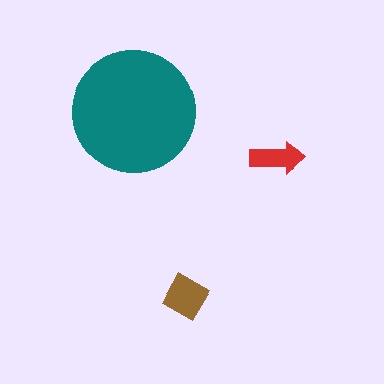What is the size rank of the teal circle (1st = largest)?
1st.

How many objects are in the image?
There are 3 objects in the image.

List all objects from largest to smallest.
The teal circle, the brown square, the red arrow.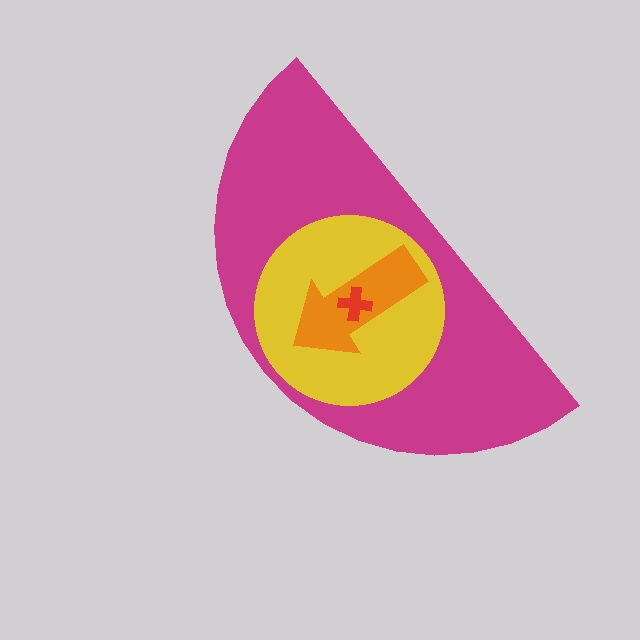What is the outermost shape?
The magenta semicircle.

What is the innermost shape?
The red cross.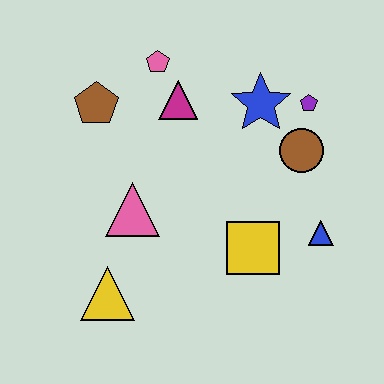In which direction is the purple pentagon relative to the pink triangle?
The purple pentagon is to the right of the pink triangle.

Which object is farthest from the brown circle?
The yellow triangle is farthest from the brown circle.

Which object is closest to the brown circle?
The purple pentagon is closest to the brown circle.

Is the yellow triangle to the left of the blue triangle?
Yes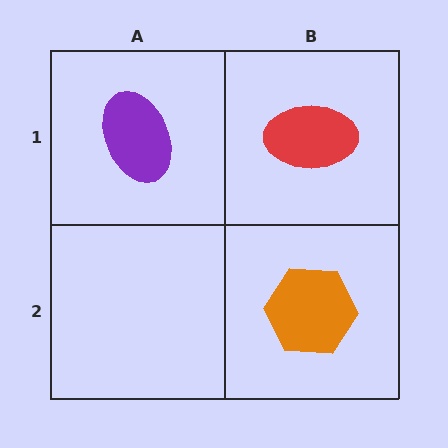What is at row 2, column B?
An orange hexagon.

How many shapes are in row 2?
1 shape.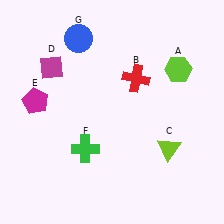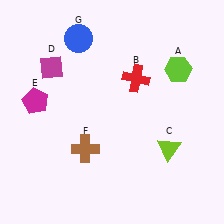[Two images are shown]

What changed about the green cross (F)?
In Image 1, F is green. In Image 2, it changed to brown.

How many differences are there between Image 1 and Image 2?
There is 1 difference between the two images.